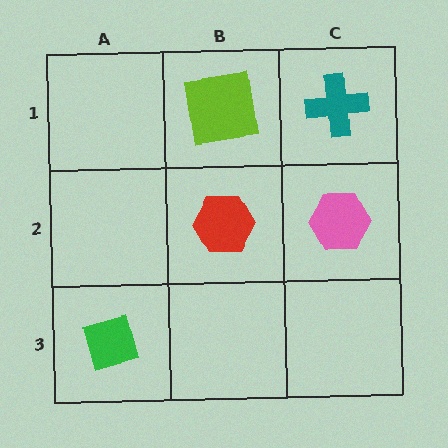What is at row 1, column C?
A teal cross.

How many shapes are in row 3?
1 shape.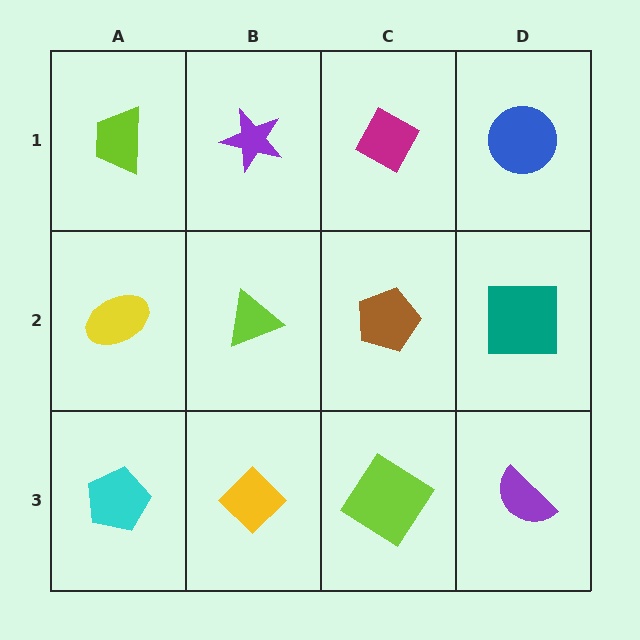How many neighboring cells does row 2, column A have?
3.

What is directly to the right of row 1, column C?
A blue circle.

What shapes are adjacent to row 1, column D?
A teal square (row 2, column D), a magenta diamond (row 1, column C).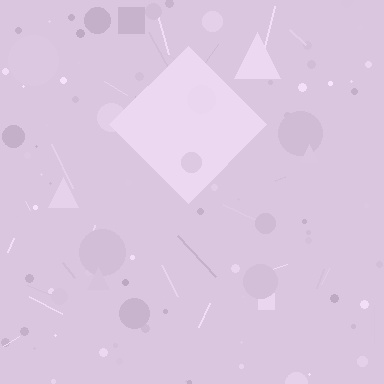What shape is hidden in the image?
A diamond is hidden in the image.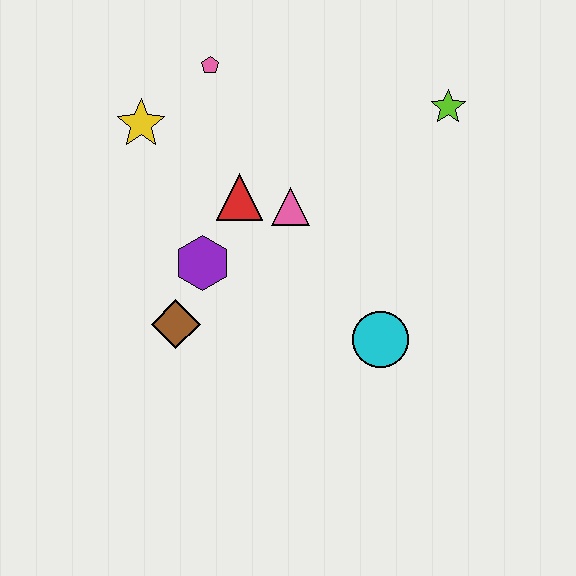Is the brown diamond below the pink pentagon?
Yes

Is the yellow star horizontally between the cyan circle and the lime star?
No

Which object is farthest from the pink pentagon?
The cyan circle is farthest from the pink pentagon.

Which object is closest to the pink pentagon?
The yellow star is closest to the pink pentagon.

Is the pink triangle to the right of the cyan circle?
No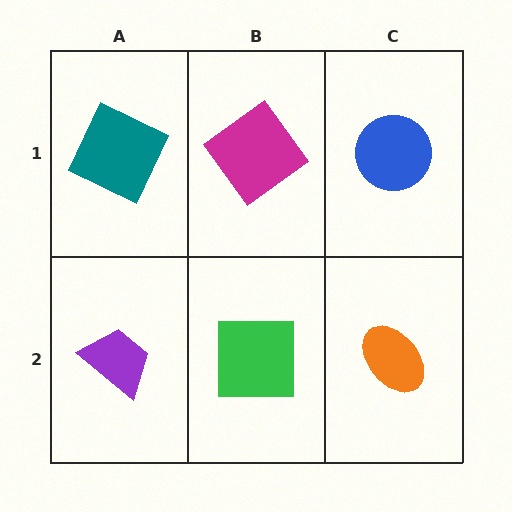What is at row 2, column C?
An orange ellipse.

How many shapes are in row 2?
3 shapes.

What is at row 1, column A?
A teal square.